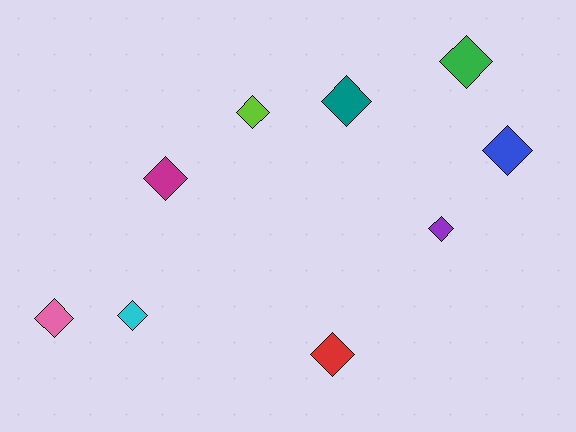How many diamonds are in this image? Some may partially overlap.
There are 9 diamonds.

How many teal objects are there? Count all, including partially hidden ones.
There is 1 teal object.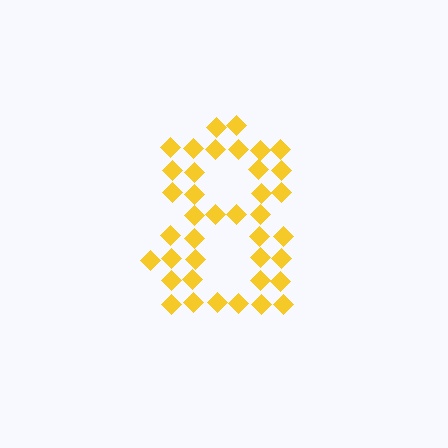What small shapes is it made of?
It is made of small diamonds.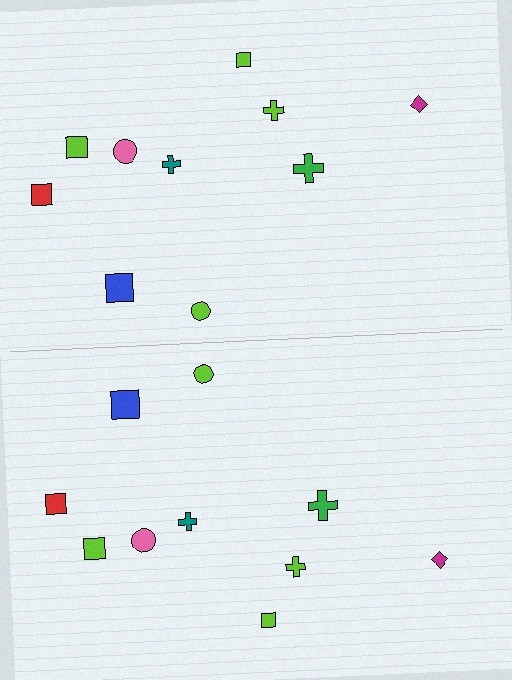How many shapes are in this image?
There are 20 shapes in this image.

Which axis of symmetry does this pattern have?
The pattern has a horizontal axis of symmetry running through the center of the image.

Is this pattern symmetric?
Yes, this pattern has bilateral (reflection) symmetry.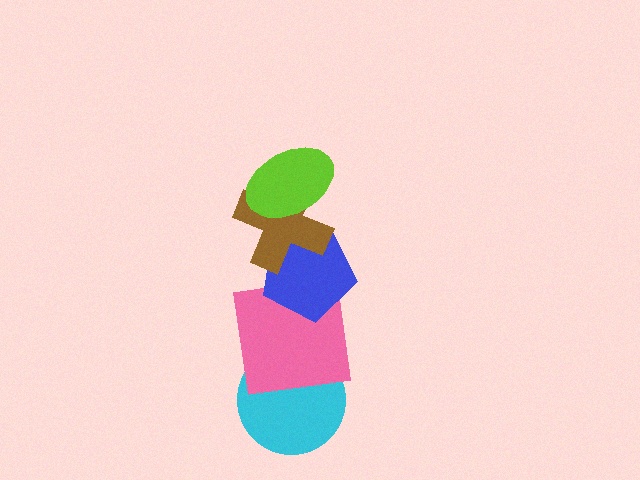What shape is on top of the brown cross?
The lime ellipse is on top of the brown cross.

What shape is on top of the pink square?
The blue pentagon is on top of the pink square.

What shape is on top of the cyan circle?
The pink square is on top of the cyan circle.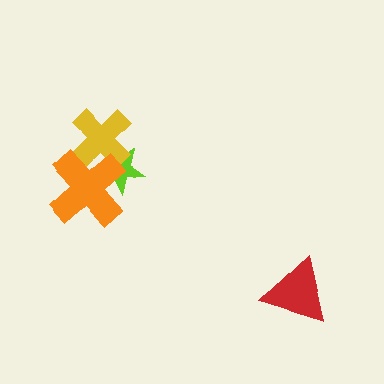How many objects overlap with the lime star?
2 objects overlap with the lime star.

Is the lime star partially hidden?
Yes, it is partially covered by another shape.